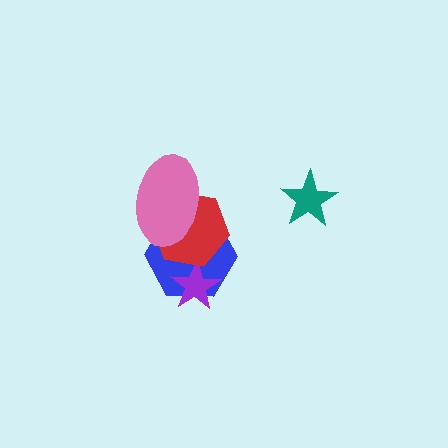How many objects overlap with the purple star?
2 objects overlap with the purple star.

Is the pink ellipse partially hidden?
No, no other shape covers it.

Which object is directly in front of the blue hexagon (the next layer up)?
The purple star is directly in front of the blue hexagon.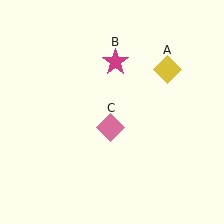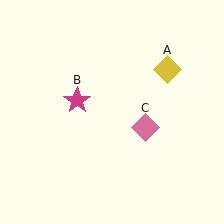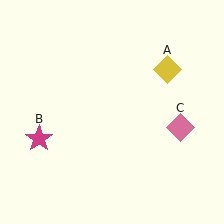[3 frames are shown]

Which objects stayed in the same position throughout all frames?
Yellow diamond (object A) remained stationary.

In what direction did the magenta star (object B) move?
The magenta star (object B) moved down and to the left.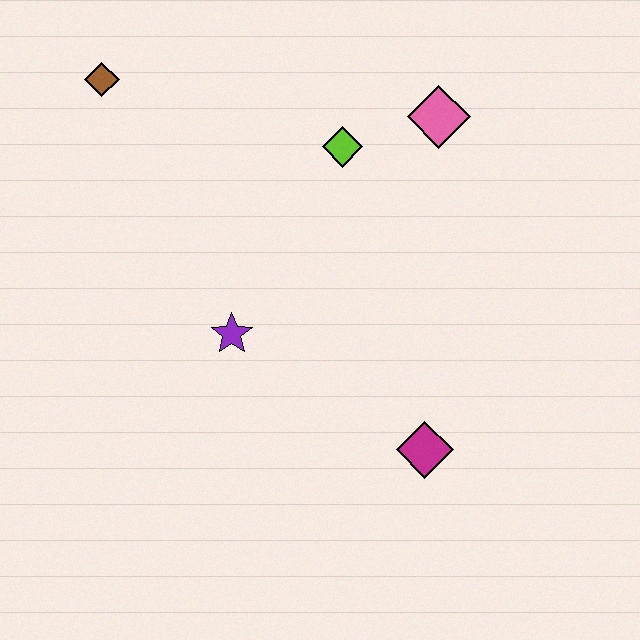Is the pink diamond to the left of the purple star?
No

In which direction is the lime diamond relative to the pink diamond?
The lime diamond is to the left of the pink diamond.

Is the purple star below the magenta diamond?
No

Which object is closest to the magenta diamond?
The purple star is closest to the magenta diamond.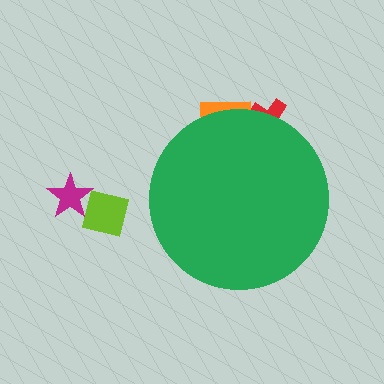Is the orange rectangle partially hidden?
Yes, the orange rectangle is partially hidden behind the green circle.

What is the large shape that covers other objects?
A green circle.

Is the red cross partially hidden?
Yes, the red cross is partially hidden behind the green circle.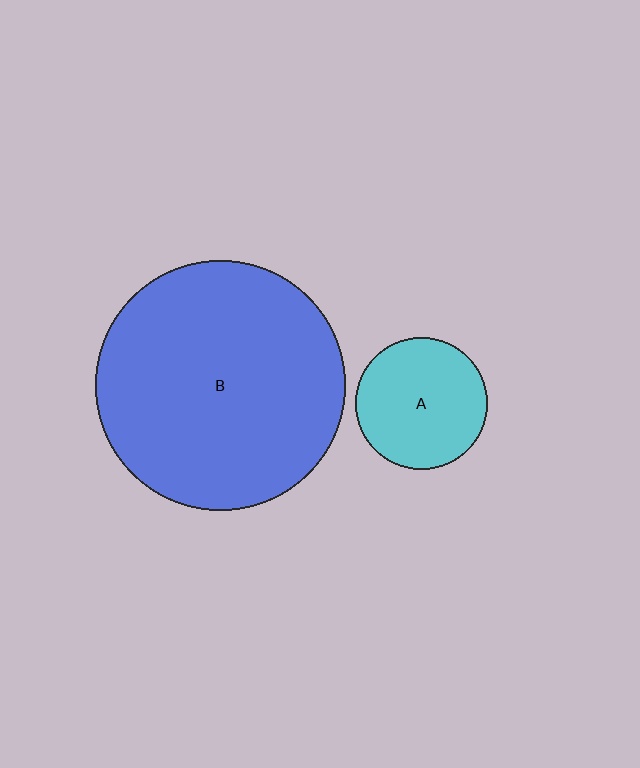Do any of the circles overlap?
No, none of the circles overlap.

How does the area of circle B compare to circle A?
Approximately 3.6 times.